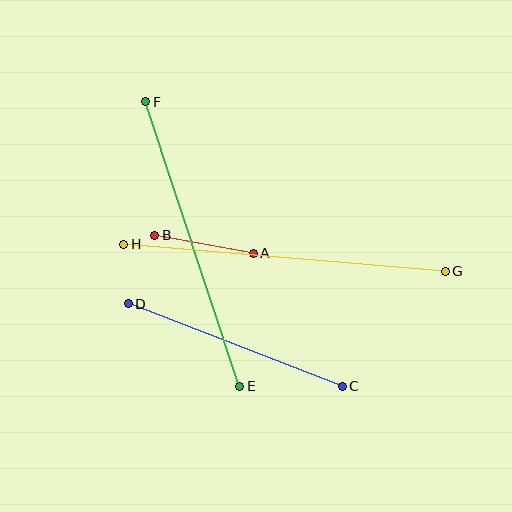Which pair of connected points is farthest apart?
Points G and H are farthest apart.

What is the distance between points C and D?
The distance is approximately 229 pixels.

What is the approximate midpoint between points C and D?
The midpoint is at approximately (235, 345) pixels.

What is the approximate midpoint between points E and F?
The midpoint is at approximately (193, 244) pixels.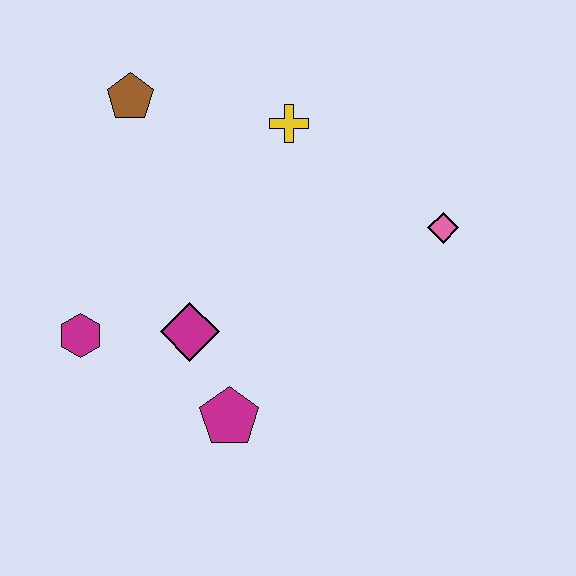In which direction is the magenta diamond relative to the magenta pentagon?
The magenta diamond is above the magenta pentagon.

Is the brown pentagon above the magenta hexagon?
Yes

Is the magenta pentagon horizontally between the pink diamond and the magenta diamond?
Yes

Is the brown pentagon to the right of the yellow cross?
No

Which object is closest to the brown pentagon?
The yellow cross is closest to the brown pentagon.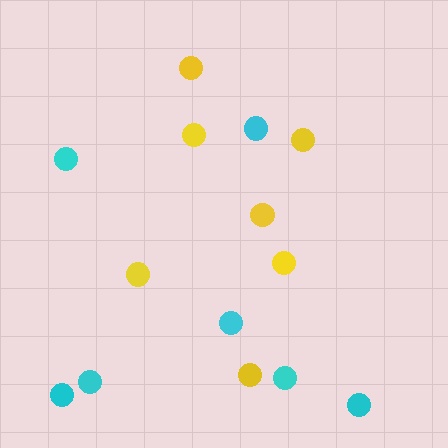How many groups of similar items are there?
There are 2 groups: one group of yellow circles (7) and one group of cyan circles (7).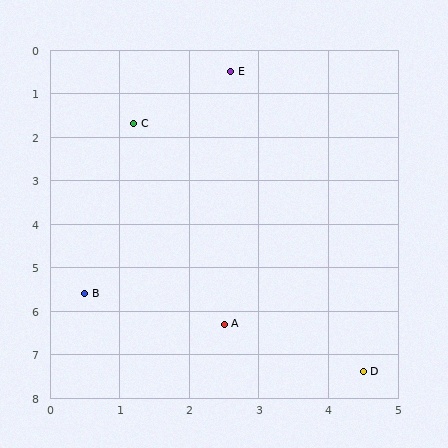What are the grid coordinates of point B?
Point B is at approximately (0.5, 5.6).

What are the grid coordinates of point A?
Point A is at approximately (2.5, 6.3).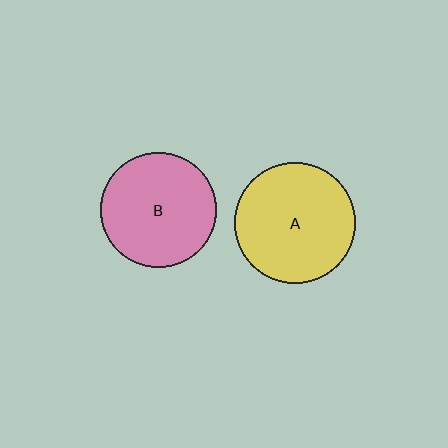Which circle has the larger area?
Circle A (yellow).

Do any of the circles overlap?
No, none of the circles overlap.